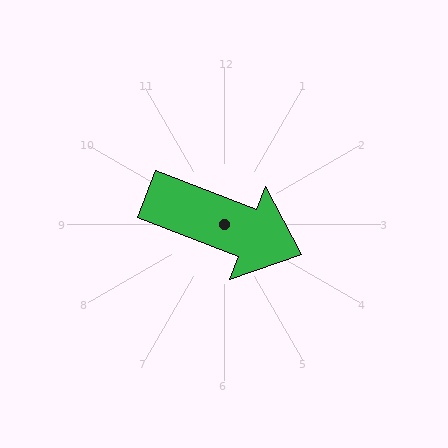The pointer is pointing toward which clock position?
Roughly 4 o'clock.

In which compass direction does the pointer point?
East.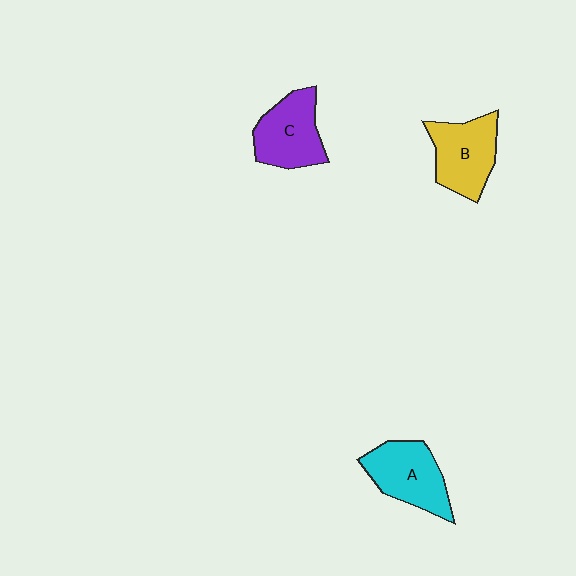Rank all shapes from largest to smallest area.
From largest to smallest: A (cyan), B (yellow), C (purple).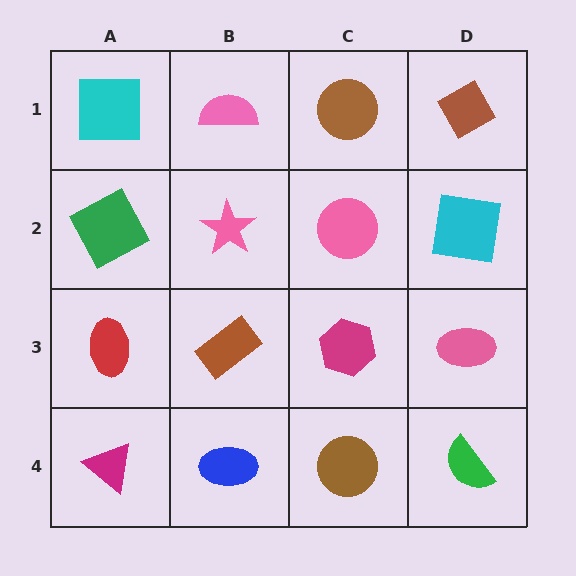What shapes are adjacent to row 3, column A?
A green square (row 2, column A), a magenta triangle (row 4, column A), a brown rectangle (row 3, column B).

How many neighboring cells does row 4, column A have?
2.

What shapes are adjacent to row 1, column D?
A cyan square (row 2, column D), a brown circle (row 1, column C).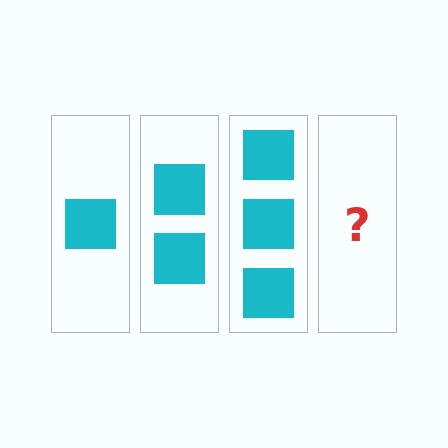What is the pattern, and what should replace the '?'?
The pattern is that each step adds one more square. The '?' should be 4 squares.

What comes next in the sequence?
The next element should be 4 squares.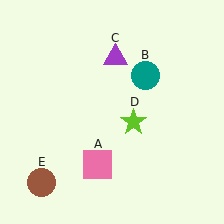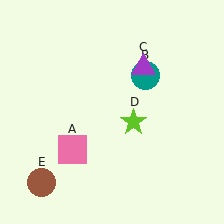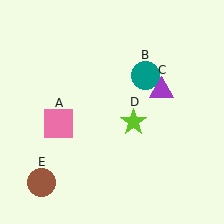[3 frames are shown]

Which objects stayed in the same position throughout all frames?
Teal circle (object B) and lime star (object D) and brown circle (object E) remained stationary.